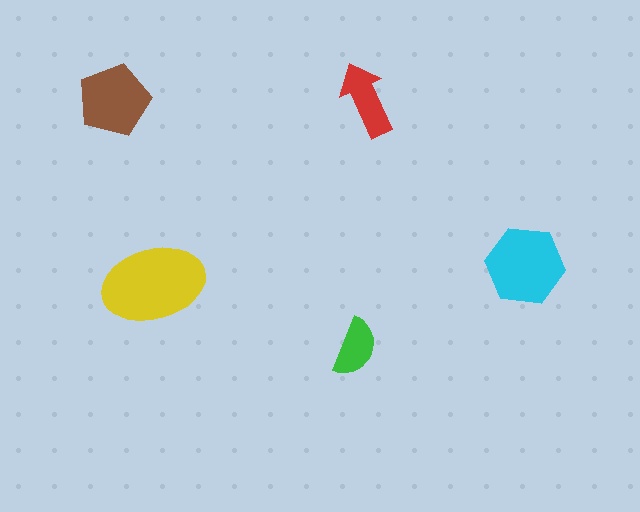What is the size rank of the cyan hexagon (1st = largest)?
2nd.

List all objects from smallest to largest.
The green semicircle, the red arrow, the brown pentagon, the cyan hexagon, the yellow ellipse.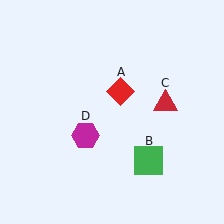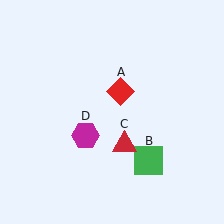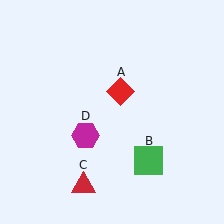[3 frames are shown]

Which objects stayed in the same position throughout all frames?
Red diamond (object A) and green square (object B) and magenta hexagon (object D) remained stationary.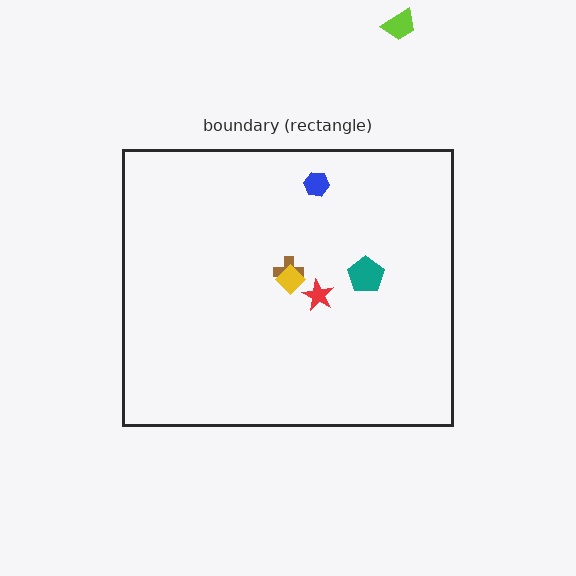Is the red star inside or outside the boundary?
Inside.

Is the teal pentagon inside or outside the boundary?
Inside.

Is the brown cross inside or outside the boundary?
Inside.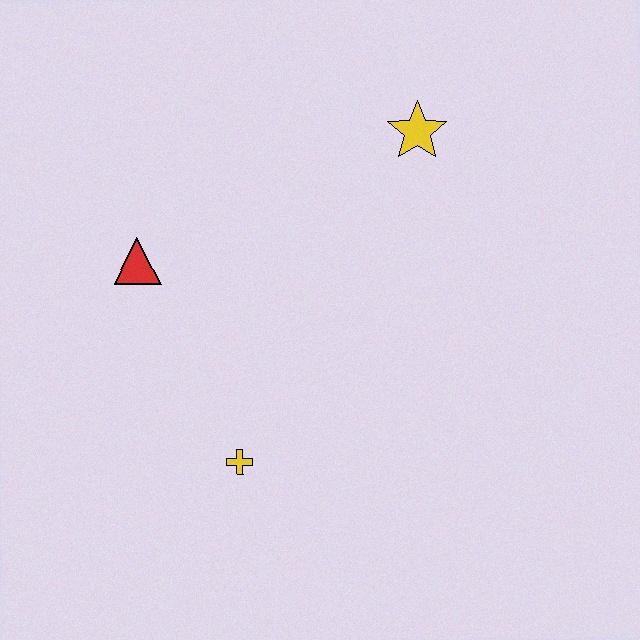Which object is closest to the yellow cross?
The red triangle is closest to the yellow cross.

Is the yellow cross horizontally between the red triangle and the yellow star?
Yes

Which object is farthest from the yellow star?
The yellow cross is farthest from the yellow star.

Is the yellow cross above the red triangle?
No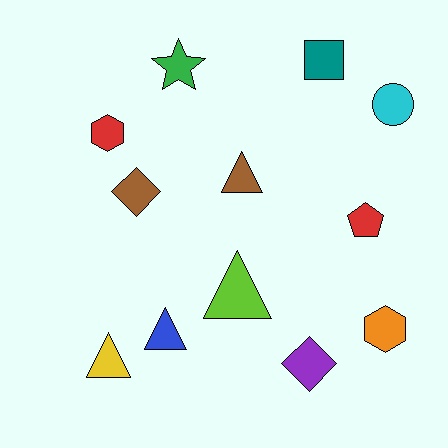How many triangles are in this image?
There are 4 triangles.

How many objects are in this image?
There are 12 objects.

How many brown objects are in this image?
There are 2 brown objects.